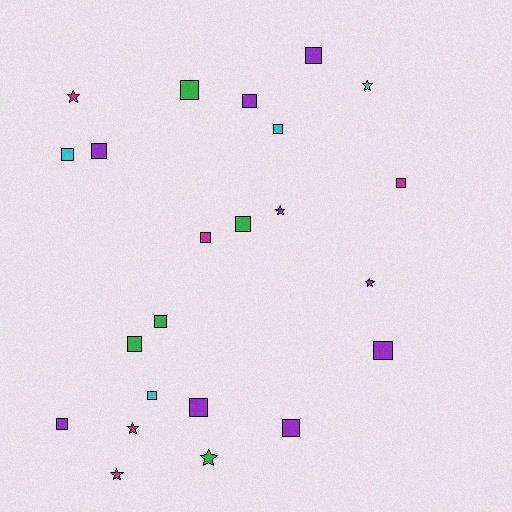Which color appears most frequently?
Purple, with 9 objects.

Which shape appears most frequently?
Square, with 16 objects.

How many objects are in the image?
There are 23 objects.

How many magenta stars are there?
There are 3 magenta stars.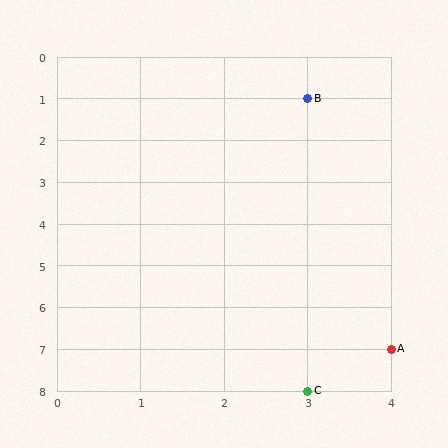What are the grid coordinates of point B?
Point B is at grid coordinates (3, 1).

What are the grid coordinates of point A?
Point A is at grid coordinates (4, 7).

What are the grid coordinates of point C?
Point C is at grid coordinates (3, 8).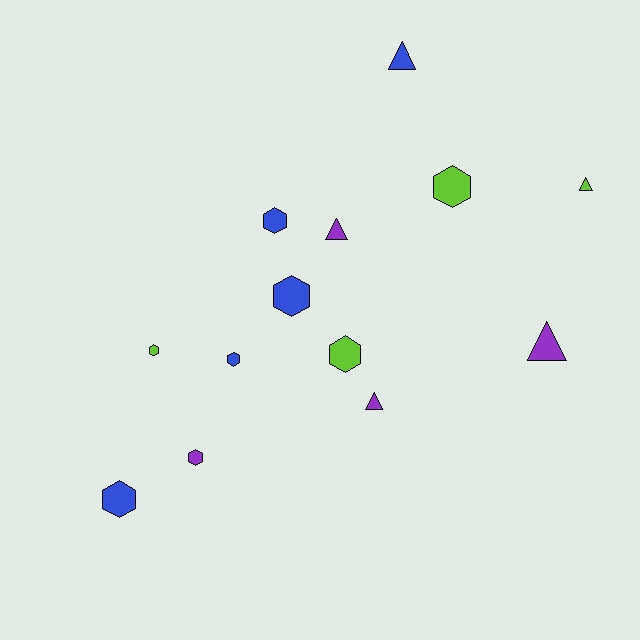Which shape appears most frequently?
Hexagon, with 8 objects.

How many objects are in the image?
There are 13 objects.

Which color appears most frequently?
Blue, with 5 objects.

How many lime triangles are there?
There is 1 lime triangle.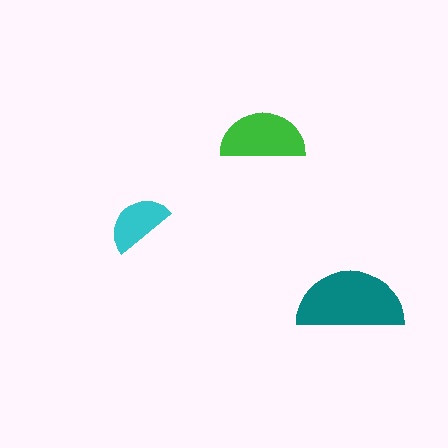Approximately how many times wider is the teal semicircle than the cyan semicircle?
About 1.5 times wider.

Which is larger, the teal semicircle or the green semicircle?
The teal one.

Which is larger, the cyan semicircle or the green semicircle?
The green one.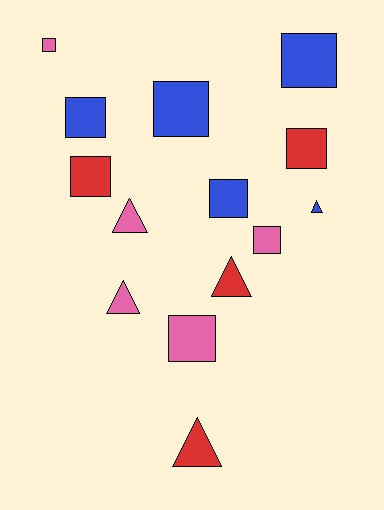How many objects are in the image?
There are 14 objects.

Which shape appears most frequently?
Square, with 9 objects.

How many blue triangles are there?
There is 1 blue triangle.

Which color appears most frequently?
Pink, with 5 objects.